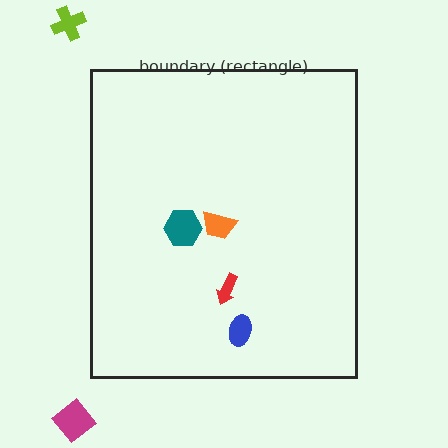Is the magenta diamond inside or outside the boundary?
Outside.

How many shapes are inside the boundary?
4 inside, 2 outside.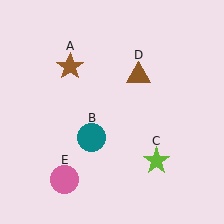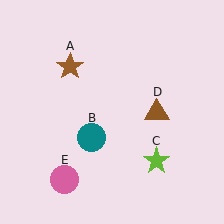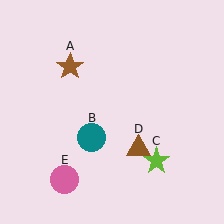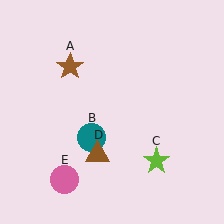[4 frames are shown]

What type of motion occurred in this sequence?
The brown triangle (object D) rotated clockwise around the center of the scene.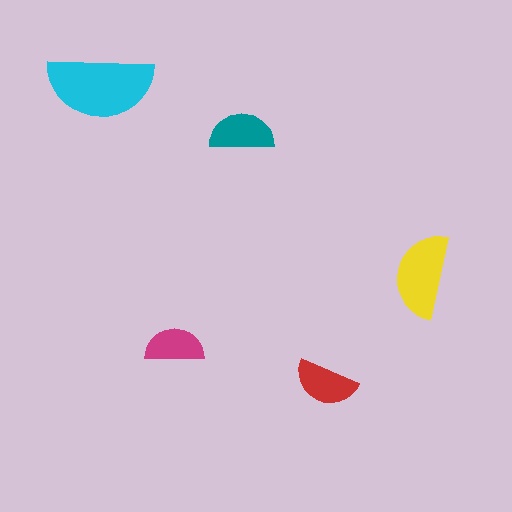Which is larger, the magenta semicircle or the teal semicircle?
The teal one.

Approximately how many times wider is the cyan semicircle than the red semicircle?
About 1.5 times wider.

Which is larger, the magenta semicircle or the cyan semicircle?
The cyan one.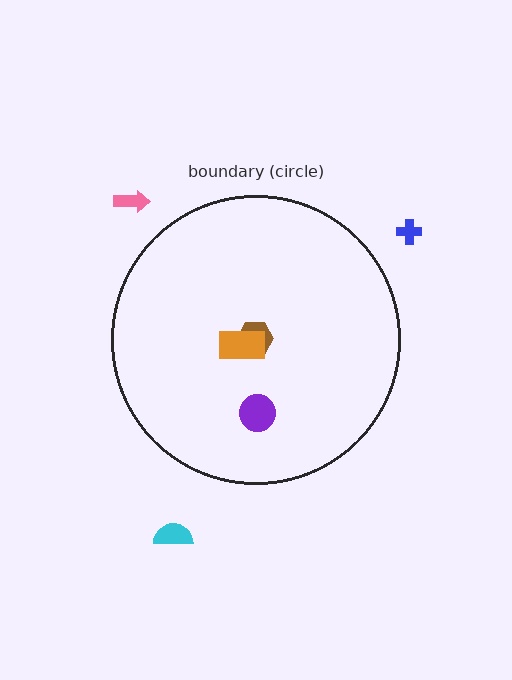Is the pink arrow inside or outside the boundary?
Outside.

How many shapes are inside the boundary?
3 inside, 3 outside.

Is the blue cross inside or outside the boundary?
Outside.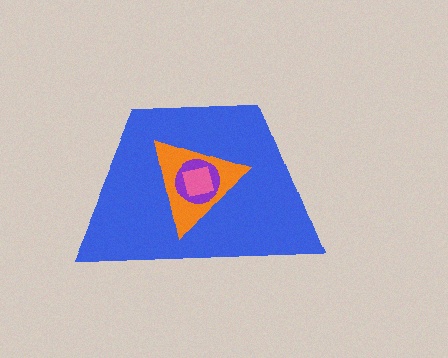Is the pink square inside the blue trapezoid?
Yes.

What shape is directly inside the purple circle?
The pink square.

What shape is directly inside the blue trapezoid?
The orange triangle.